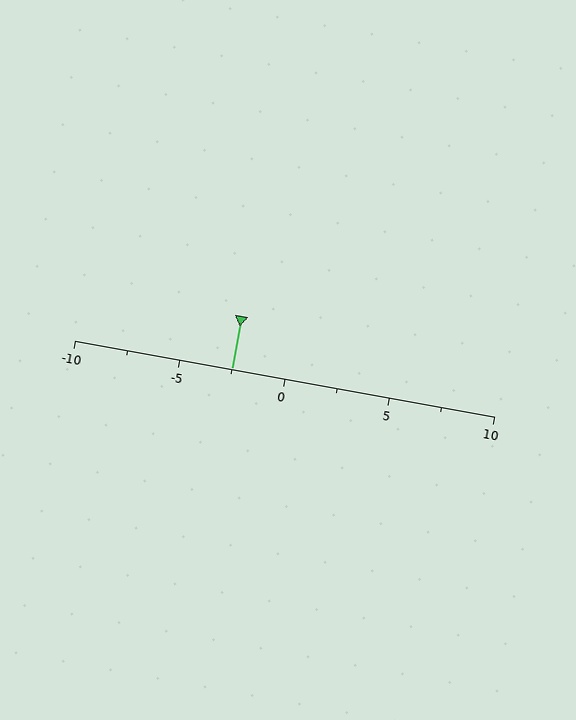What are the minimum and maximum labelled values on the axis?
The axis runs from -10 to 10.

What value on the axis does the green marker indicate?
The marker indicates approximately -2.5.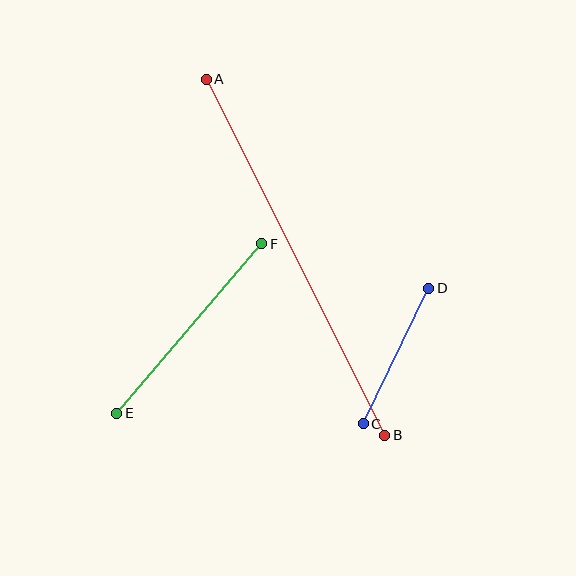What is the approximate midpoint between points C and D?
The midpoint is at approximately (396, 356) pixels.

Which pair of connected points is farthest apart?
Points A and B are farthest apart.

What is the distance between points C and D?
The distance is approximately 150 pixels.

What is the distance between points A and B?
The distance is approximately 398 pixels.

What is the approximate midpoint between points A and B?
The midpoint is at approximately (295, 257) pixels.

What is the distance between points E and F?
The distance is approximately 223 pixels.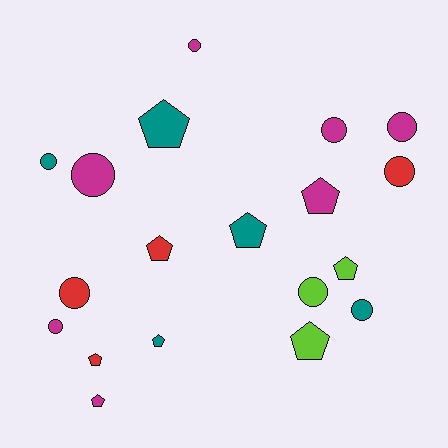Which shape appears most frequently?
Circle, with 10 objects.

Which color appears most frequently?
Magenta, with 7 objects.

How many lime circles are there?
There is 1 lime circle.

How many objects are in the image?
There are 19 objects.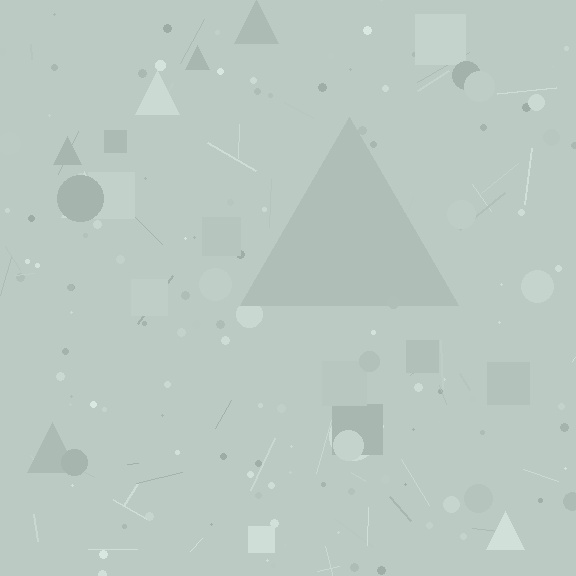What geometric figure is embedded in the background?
A triangle is embedded in the background.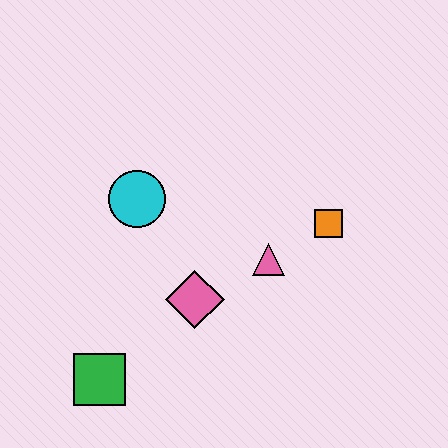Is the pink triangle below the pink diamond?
No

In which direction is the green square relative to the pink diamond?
The green square is to the left of the pink diamond.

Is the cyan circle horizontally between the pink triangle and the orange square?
No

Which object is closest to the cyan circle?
The pink diamond is closest to the cyan circle.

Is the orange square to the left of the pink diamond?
No